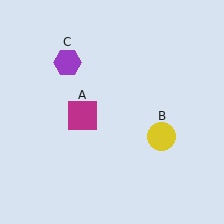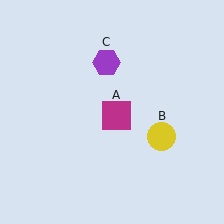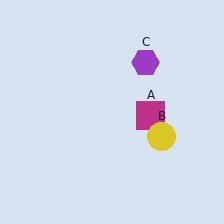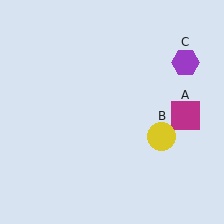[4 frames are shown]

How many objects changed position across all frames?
2 objects changed position: magenta square (object A), purple hexagon (object C).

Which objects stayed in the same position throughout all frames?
Yellow circle (object B) remained stationary.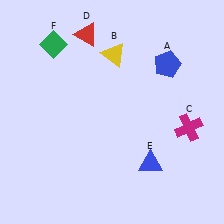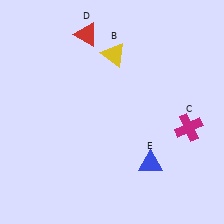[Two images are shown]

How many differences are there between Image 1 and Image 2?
There are 2 differences between the two images.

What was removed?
The blue pentagon (A), the green diamond (F) were removed in Image 2.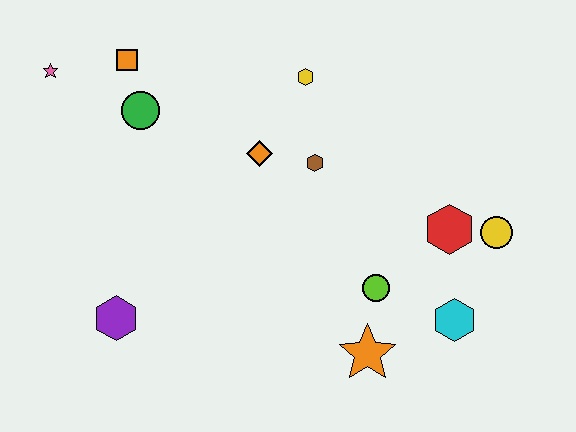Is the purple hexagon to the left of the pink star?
No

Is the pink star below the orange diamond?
No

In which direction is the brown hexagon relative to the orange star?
The brown hexagon is above the orange star.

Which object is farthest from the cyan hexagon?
The pink star is farthest from the cyan hexagon.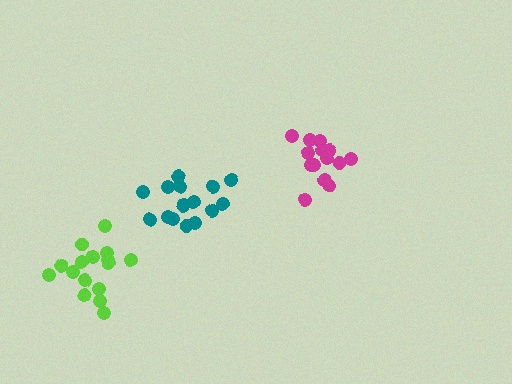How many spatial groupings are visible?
There are 3 spatial groupings.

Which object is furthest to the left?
The lime cluster is leftmost.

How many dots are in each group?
Group 1: 14 dots, Group 2: 16 dots, Group 3: 16 dots (46 total).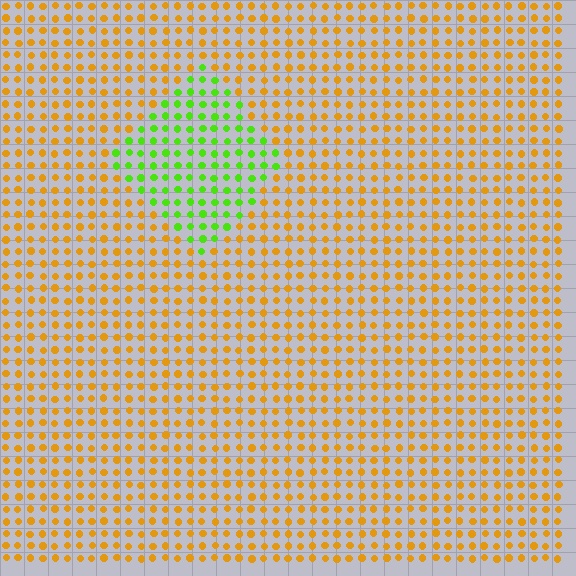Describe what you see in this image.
The image is filled with small orange elements in a uniform arrangement. A diamond-shaped region is visible where the elements are tinted to a slightly different hue, forming a subtle color boundary.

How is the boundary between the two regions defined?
The boundary is defined purely by a slight shift in hue (about 65 degrees). Spacing, size, and orientation are identical on both sides.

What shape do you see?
I see a diamond.